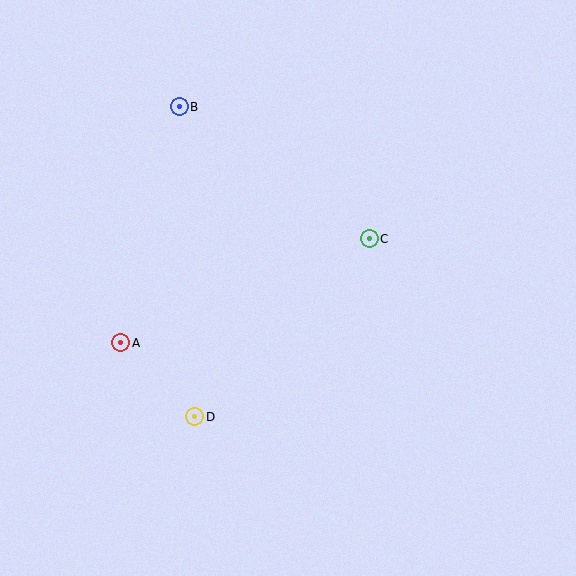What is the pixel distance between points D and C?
The distance between D and C is 249 pixels.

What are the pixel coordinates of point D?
Point D is at (195, 417).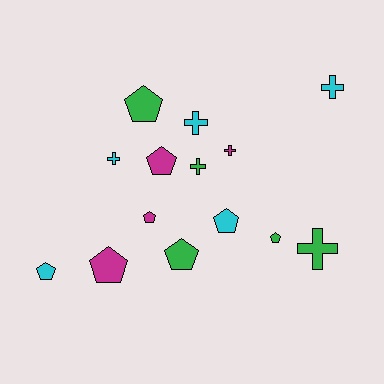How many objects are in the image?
There are 14 objects.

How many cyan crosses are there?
There are 3 cyan crosses.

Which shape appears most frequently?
Pentagon, with 8 objects.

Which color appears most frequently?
Cyan, with 5 objects.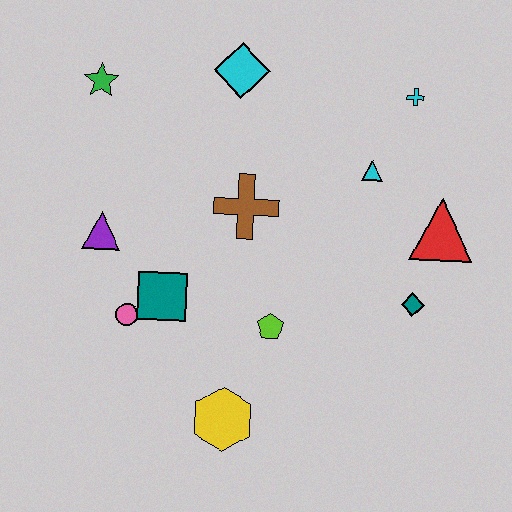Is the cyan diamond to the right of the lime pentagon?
No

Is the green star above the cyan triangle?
Yes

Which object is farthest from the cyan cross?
The yellow hexagon is farthest from the cyan cross.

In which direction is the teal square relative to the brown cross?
The teal square is below the brown cross.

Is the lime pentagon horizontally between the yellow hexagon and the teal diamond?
Yes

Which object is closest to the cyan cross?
The cyan triangle is closest to the cyan cross.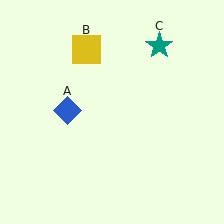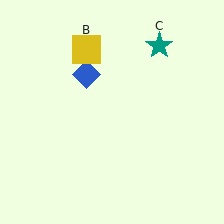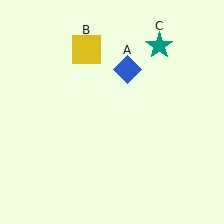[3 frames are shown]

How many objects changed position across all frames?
1 object changed position: blue diamond (object A).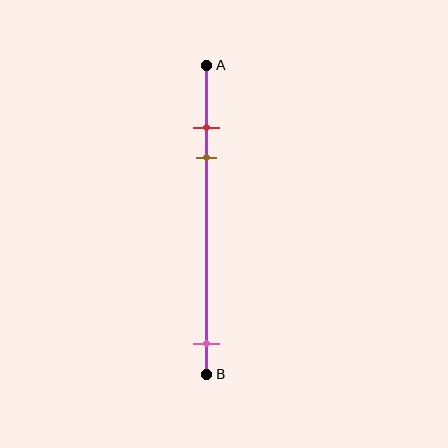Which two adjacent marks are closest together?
The red and brown marks are the closest adjacent pair.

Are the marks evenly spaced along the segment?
No, the marks are not evenly spaced.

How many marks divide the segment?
There are 3 marks dividing the segment.